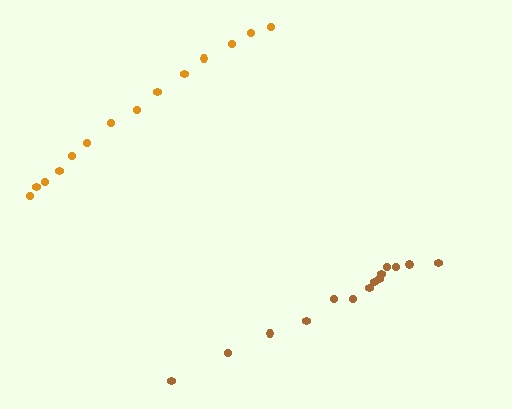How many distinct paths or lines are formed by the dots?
There are 2 distinct paths.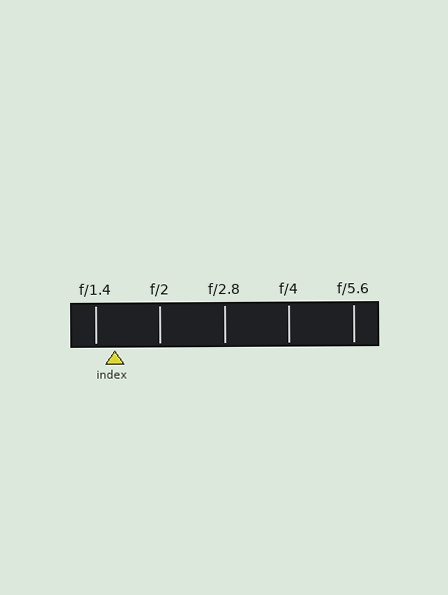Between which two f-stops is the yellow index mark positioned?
The index mark is between f/1.4 and f/2.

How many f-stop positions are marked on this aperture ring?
There are 5 f-stop positions marked.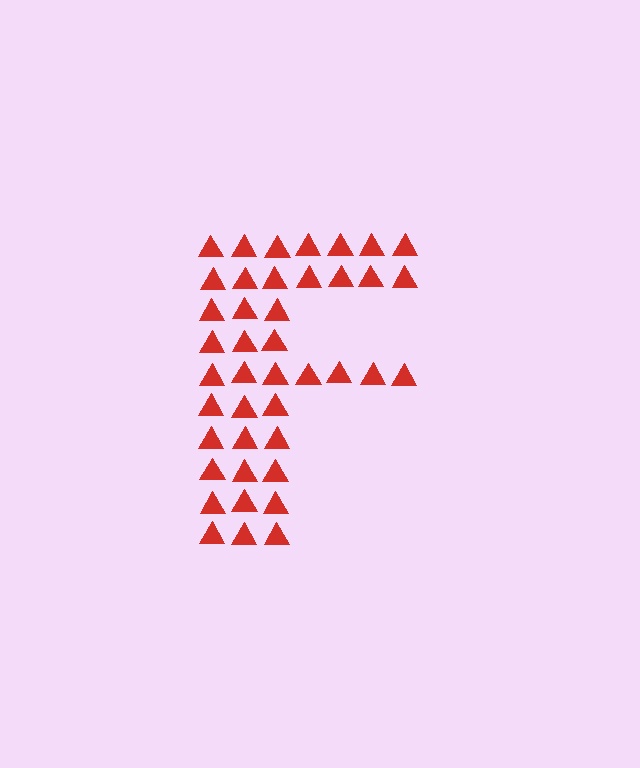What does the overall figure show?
The overall figure shows the letter F.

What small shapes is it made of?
It is made of small triangles.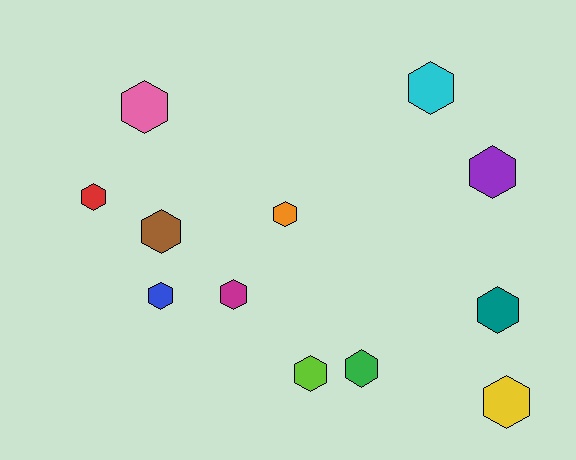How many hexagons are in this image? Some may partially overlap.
There are 12 hexagons.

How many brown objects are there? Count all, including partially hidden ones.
There is 1 brown object.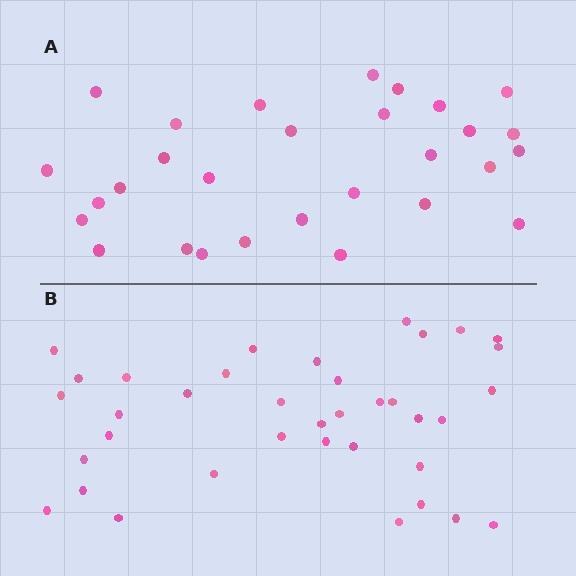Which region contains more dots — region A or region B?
Region B (the bottom region) has more dots.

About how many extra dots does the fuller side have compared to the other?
Region B has roughly 8 or so more dots than region A.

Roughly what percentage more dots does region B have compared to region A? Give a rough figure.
About 30% more.